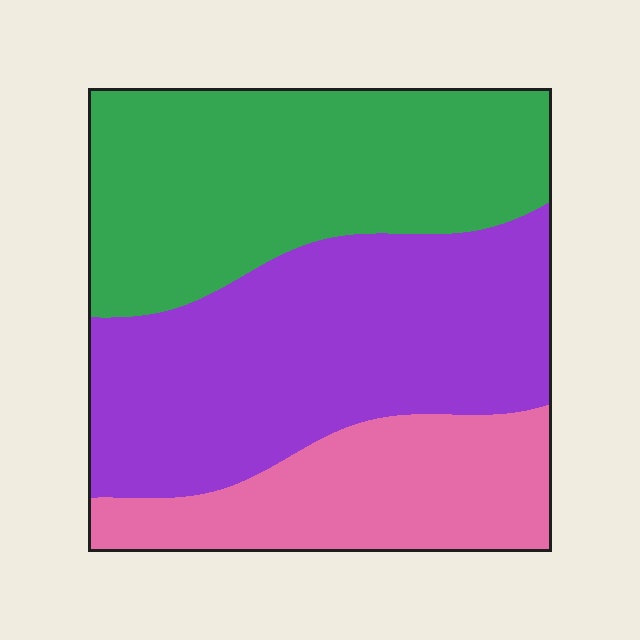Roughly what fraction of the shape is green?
Green takes up between a third and a half of the shape.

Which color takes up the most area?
Purple, at roughly 40%.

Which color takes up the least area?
Pink, at roughly 20%.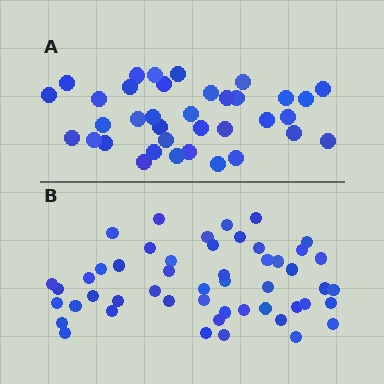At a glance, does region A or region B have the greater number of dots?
Region B (the bottom region) has more dots.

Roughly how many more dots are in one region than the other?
Region B has approximately 15 more dots than region A.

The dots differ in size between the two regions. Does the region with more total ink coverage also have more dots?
No. Region A has more total ink coverage because its dots are larger, but region B actually contains more individual dots. Total area can be misleading — the number of items is what matters here.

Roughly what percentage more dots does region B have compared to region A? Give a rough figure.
About 40% more.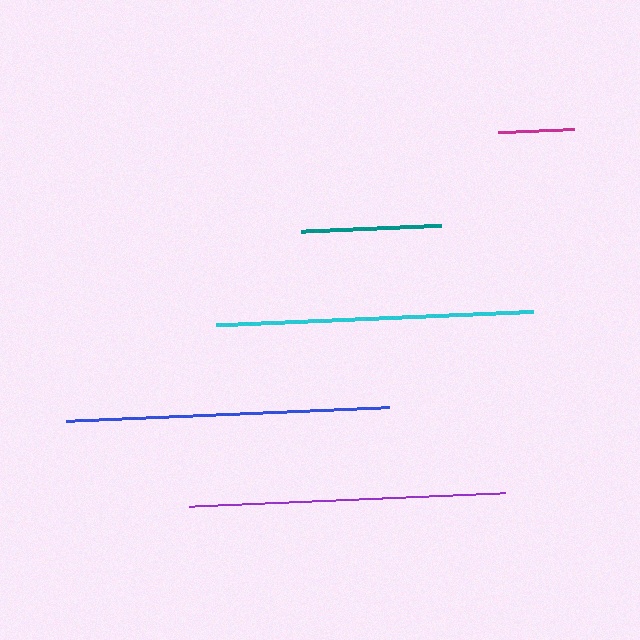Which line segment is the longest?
The blue line is the longest at approximately 324 pixels.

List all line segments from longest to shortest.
From longest to shortest: blue, cyan, purple, teal, magenta.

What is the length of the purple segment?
The purple segment is approximately 315 pixels long.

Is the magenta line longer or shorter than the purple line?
The purple line is longer than the magenta line.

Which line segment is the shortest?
The magenta line is the shortest at approximately 76 pixels.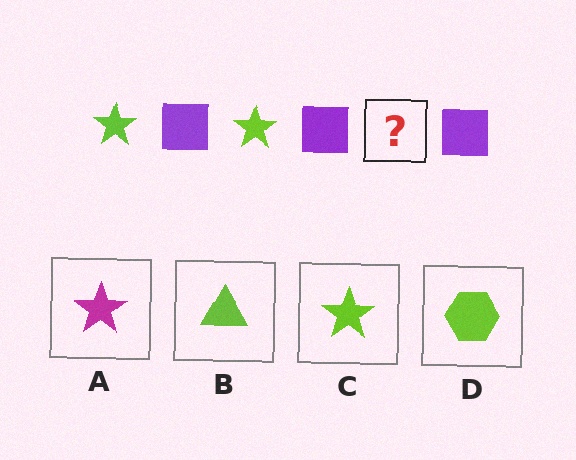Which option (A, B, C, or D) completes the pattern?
C.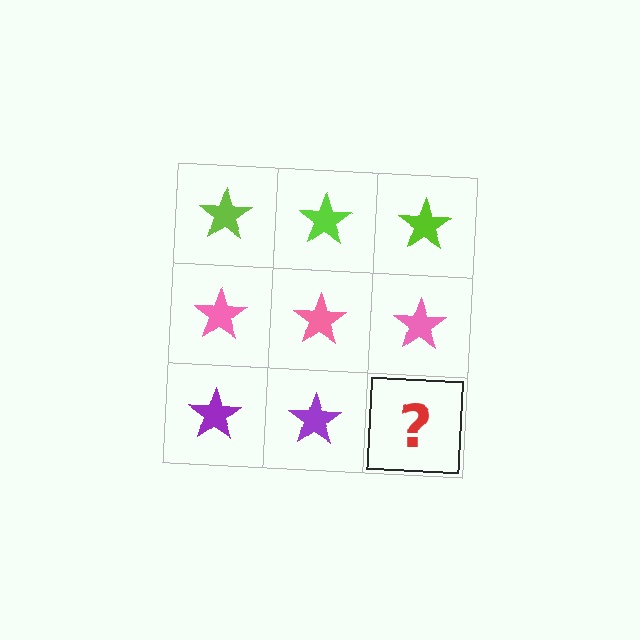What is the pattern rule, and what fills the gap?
The rule is that each row has a consistent color. The gap should be filled with a purple star.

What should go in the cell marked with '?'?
The missing cell should contain a purple star.